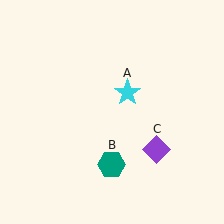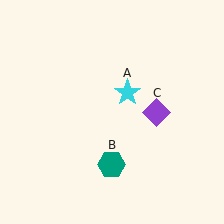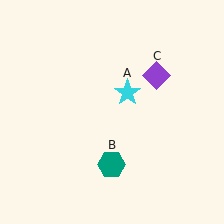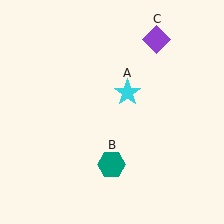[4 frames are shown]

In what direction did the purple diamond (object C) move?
The purple diamond (object C) moved up.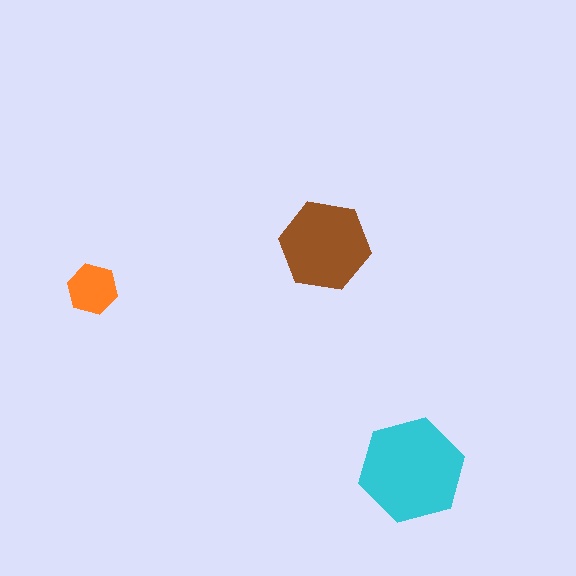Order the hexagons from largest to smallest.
the cyan one, the brown one, the orange one.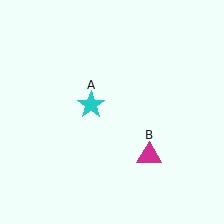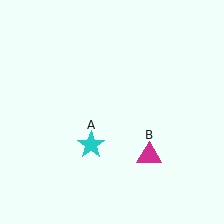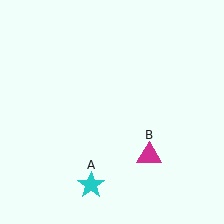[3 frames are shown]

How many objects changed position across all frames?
1 object changed position: cyan star (object A).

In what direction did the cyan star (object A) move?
The cyan star (object A) moved down.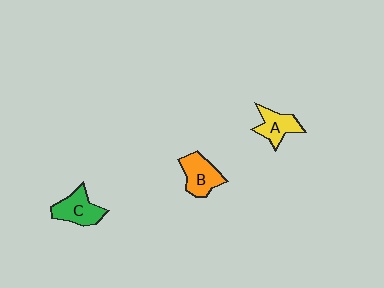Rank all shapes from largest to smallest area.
From largest to smallest: B (orange), C (green), A (yellow).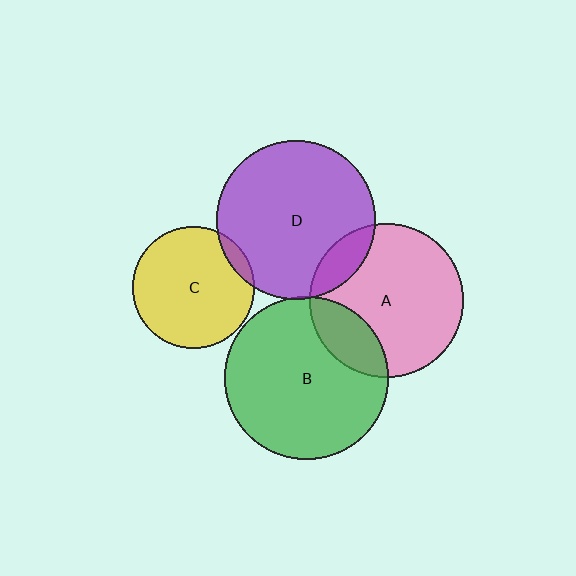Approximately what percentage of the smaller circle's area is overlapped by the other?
Approximately 5%.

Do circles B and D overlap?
Yes.